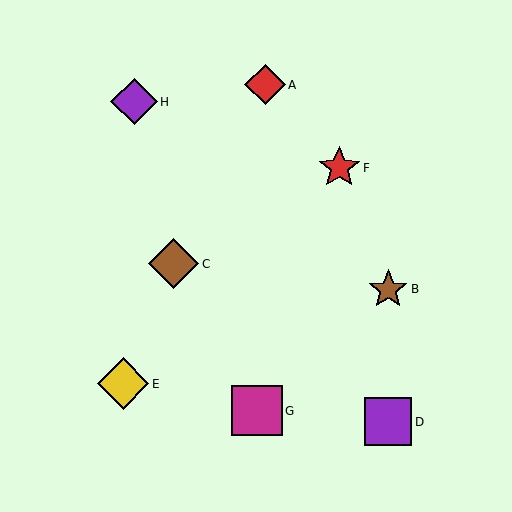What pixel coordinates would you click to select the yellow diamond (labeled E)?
Click at (123, 384) to select the yellow diamond E.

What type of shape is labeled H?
Shape H is a purple diamond.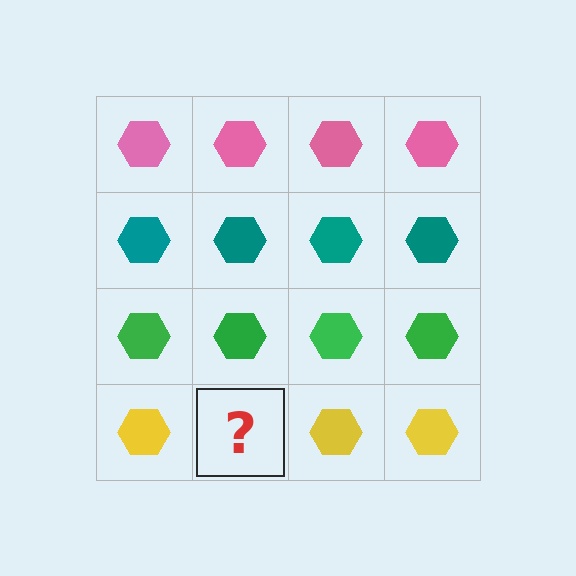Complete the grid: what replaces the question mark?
The question mark should be replaced with a yellow hexagon.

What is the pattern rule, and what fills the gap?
The rule is that each row has a consistent color. The gap should be filled with a yellow hexagon.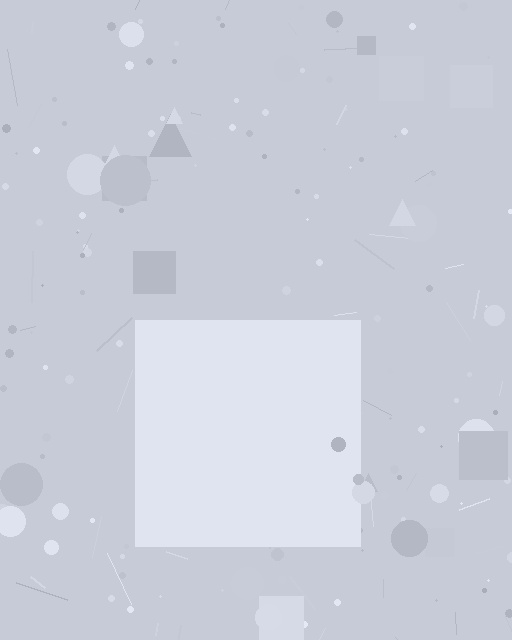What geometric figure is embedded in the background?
A square is embedded in the background.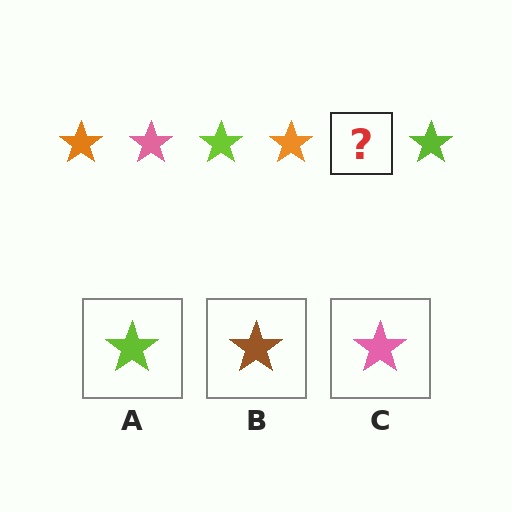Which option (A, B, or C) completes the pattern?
C.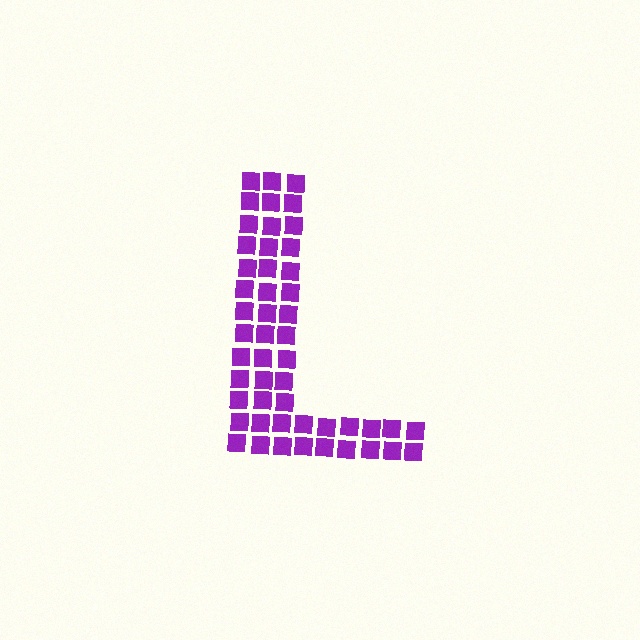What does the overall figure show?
The overall figure shows the letter L.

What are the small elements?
The small elements are squares.